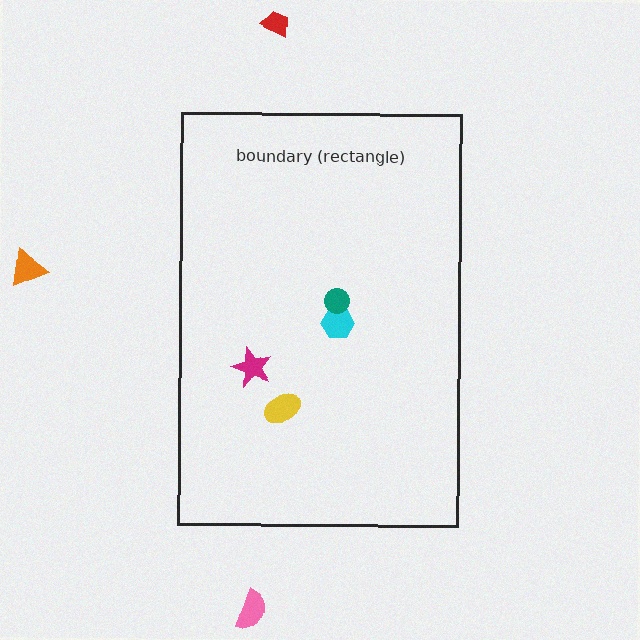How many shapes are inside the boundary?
4 inside, 3 outside.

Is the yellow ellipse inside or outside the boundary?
Inside.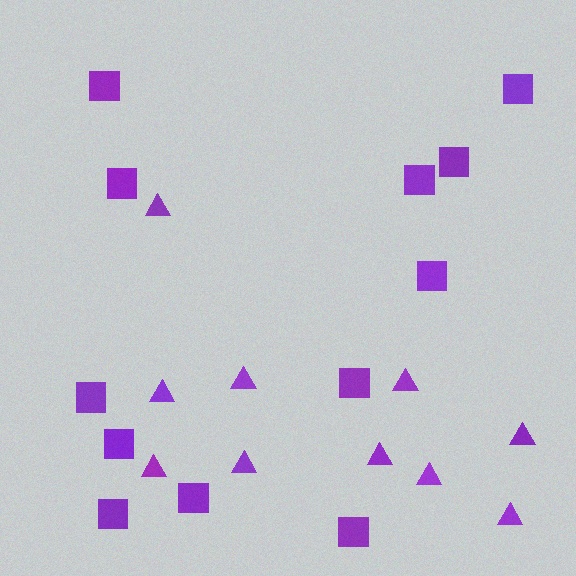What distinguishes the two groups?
There are 2 groups: one group of triangles (10) and one group of squares (12).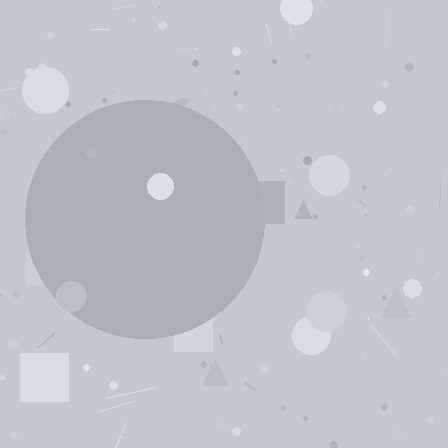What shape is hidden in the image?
A circle is hidden in the image.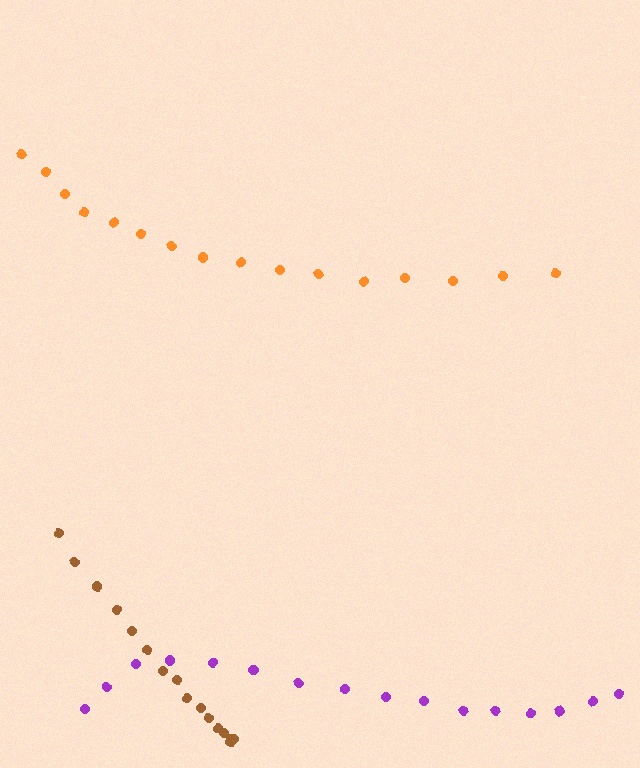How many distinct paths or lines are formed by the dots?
There are 3 distinct paths.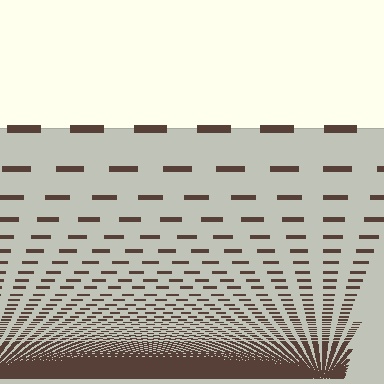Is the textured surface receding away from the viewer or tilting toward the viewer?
The surface appears to tilt toward the viewer. Texture elements get larger and sparser toward the top.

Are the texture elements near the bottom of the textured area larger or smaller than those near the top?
Smaller. The gradient is inverted — elements near the bottom are smaller and denser.